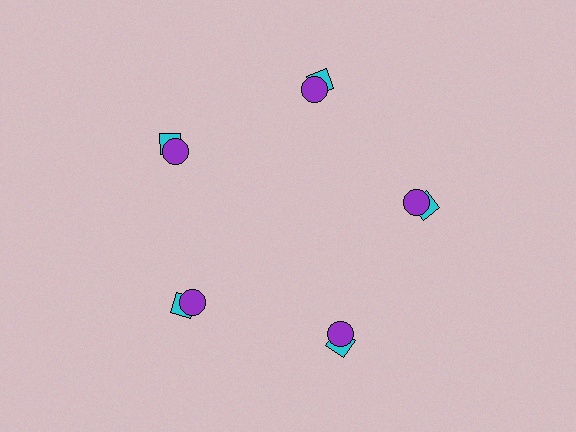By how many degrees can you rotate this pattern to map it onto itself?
The pattern maps onto itself every 72 degrees of rotation.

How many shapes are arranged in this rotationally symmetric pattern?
There are 10 shapes, arranged in 5 groups of 2.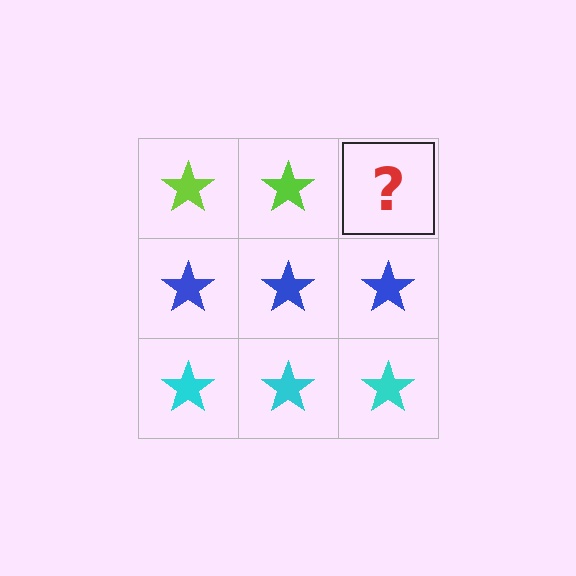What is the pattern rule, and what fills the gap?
The rule is that each row has a consistent color. The gap should be filled with a lime star.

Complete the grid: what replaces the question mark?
The question mark should be replaced with a lime star.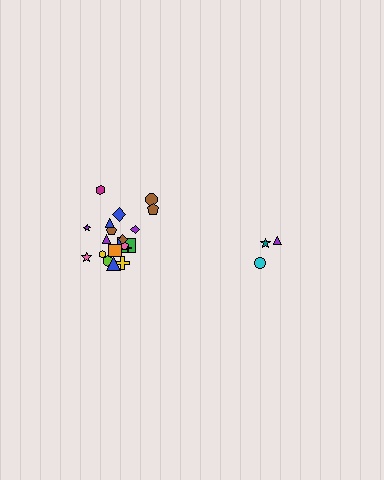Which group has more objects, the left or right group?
The left group.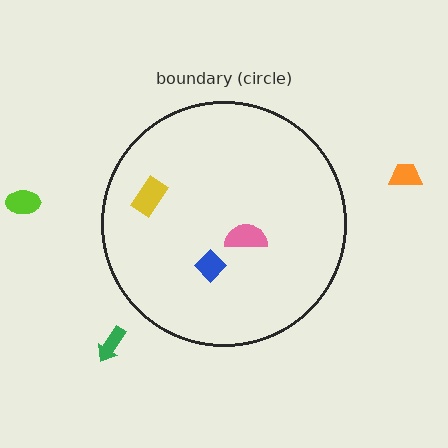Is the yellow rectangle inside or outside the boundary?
Inside.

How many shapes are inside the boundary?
3 inside, 3 outside.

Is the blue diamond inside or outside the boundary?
Inside.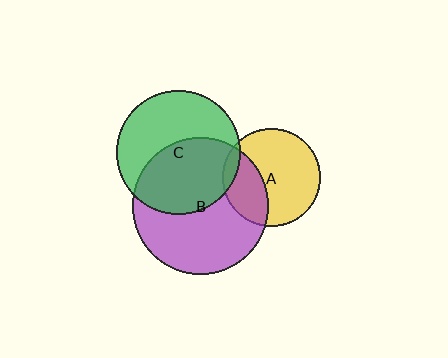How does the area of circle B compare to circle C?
Approximately 1.2 times.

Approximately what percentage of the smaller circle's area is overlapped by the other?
Approximately 50%.